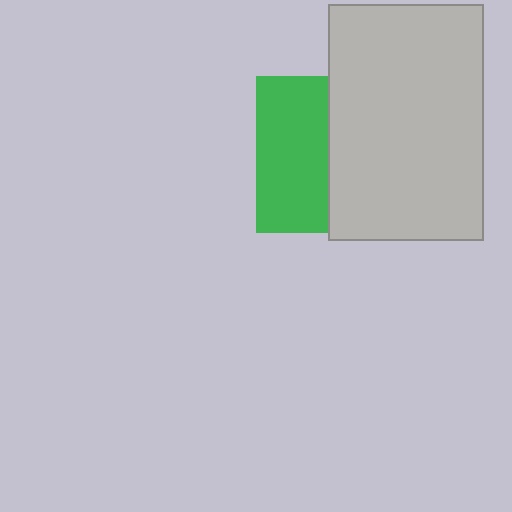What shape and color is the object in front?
The object in front is a light gray rectangle.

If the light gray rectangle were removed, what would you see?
You would see the complete green square.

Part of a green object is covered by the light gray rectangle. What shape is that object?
It is a square.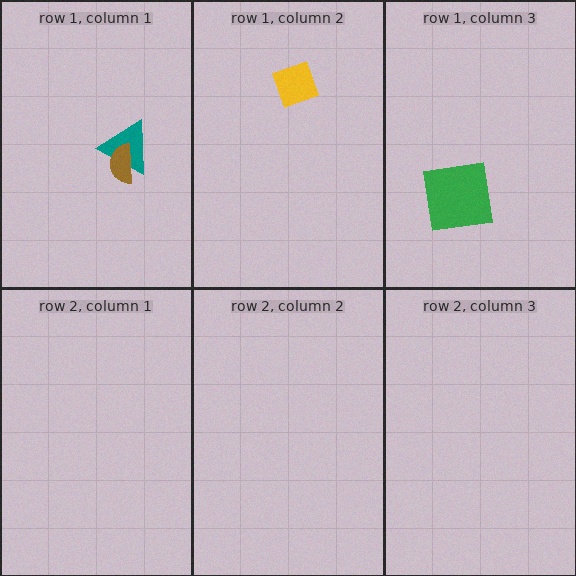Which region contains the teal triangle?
The row 1, column 1 region.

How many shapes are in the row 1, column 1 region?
2.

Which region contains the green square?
The row 1, column 3 region.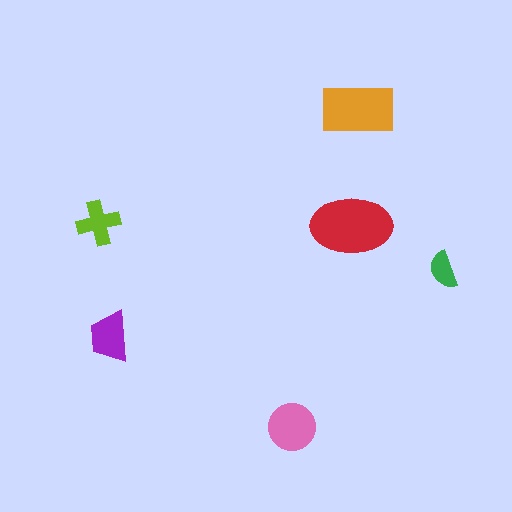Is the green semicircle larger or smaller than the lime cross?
Smaller.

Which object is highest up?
The orange rectangle is topmost.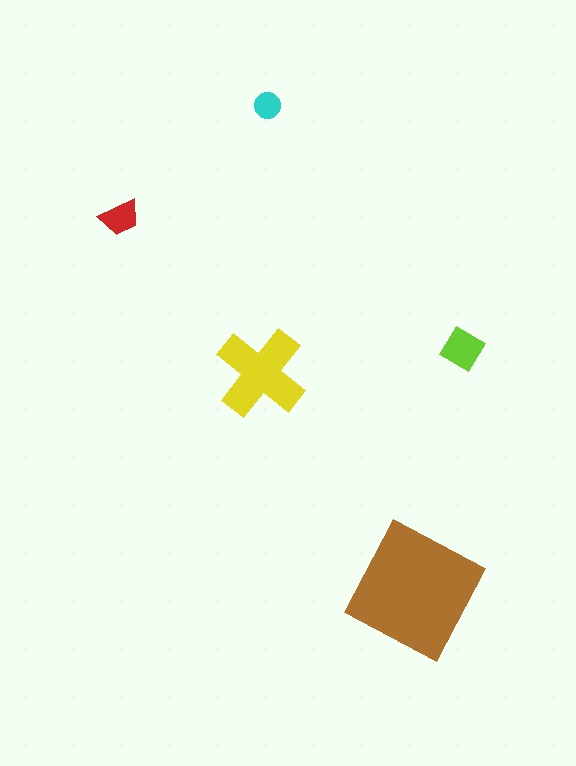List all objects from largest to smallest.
The brown square, the yellow cross, the lime diamond, the red trapezoid, the cyan circle.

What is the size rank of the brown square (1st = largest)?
1st.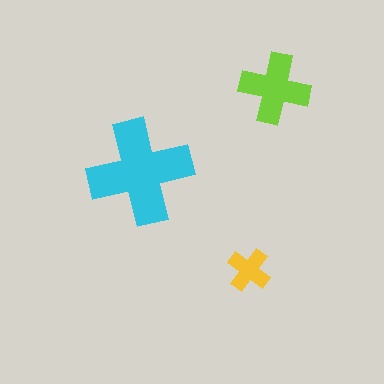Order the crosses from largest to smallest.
the cyan one, the lime one, the yellow one.